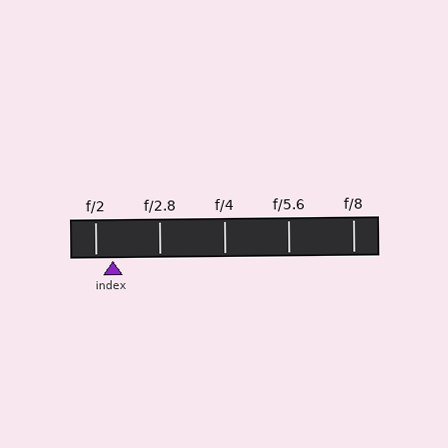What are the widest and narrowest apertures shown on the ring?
The widest aperture shown is f/2 and the narrowest is f/8.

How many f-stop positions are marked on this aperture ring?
There are 5 f-stop positions marked.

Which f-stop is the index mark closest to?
The index mark is closest to f/2.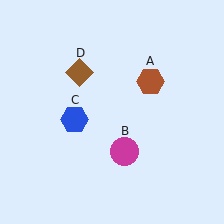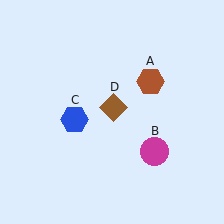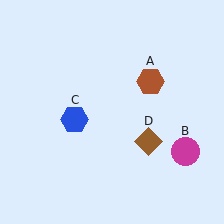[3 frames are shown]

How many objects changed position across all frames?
2 objects changed position: magenta circle (object B), brown diamond (object D).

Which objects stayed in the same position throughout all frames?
Brown hexagon (object A) and blue hexagon (object C) remained stationary.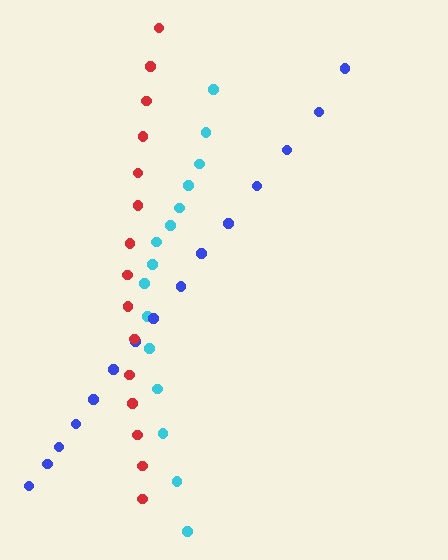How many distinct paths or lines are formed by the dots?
There are 3 distinct paths.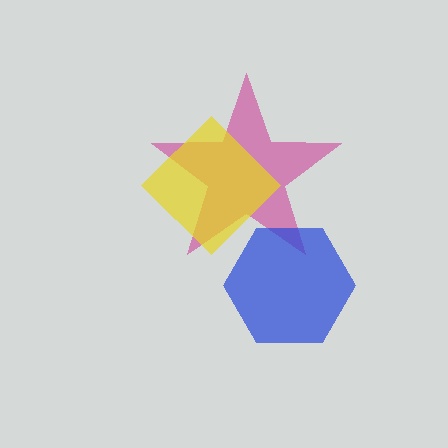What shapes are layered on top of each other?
The layered shapes are: a magenta star, a blue hexagon, a yellow diamond.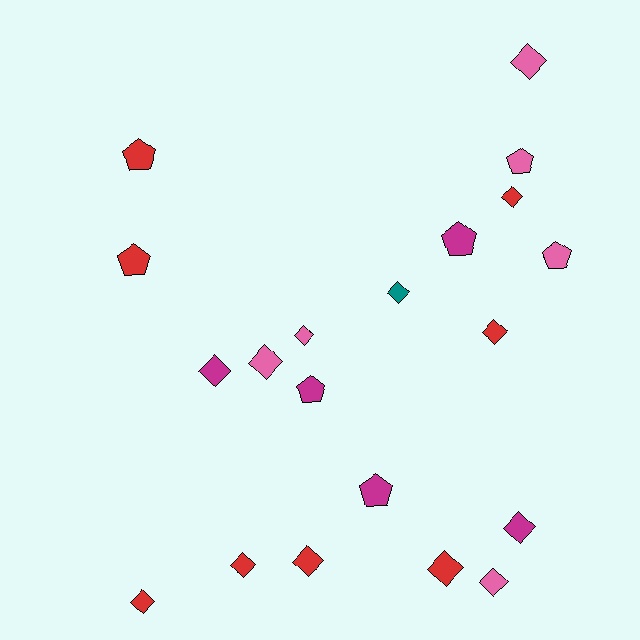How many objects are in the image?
There are 20 objects.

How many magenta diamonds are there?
There are 2 magenta diamonds.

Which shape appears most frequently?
Diamond, with 13 objects.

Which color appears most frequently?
Red, with 8 objects.